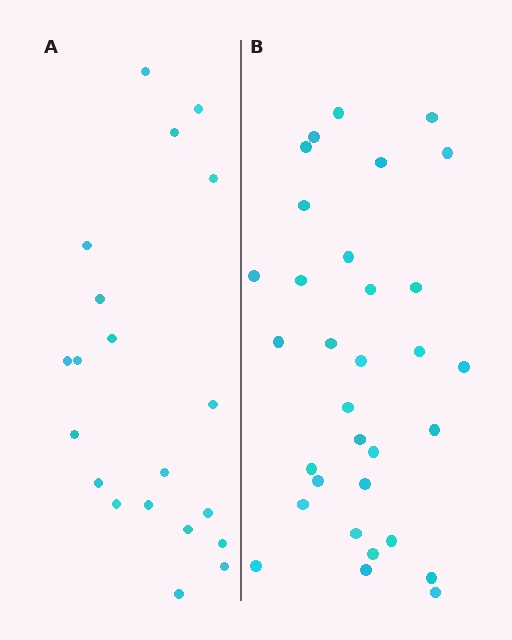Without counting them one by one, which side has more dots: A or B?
Region B (the right region) has more dots.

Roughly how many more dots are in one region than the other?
Region B has roughly 12 or so more dots than region A.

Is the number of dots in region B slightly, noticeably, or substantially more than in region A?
Region B has substantially more. The ratio is roughly 1.6 to 1.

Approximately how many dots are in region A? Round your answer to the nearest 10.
About 20 dots.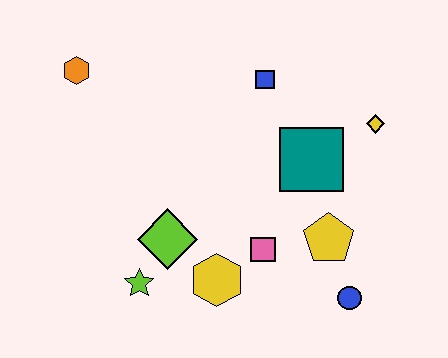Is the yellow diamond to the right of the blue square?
Yes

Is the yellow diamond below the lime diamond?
No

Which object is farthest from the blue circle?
The orange hexagon is farthest from the blue circle.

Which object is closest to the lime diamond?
The lime star is closest to the lime diamond.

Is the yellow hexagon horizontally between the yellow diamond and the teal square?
No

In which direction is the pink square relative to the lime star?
The pink square is to the right of the lime star.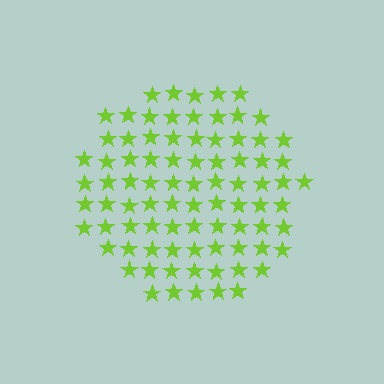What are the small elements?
The small elements are stars.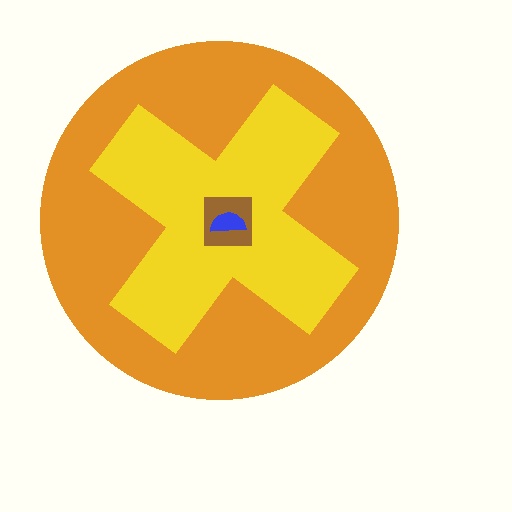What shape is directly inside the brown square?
The blue semicircle.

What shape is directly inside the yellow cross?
The brown square.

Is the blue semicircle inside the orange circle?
Yes.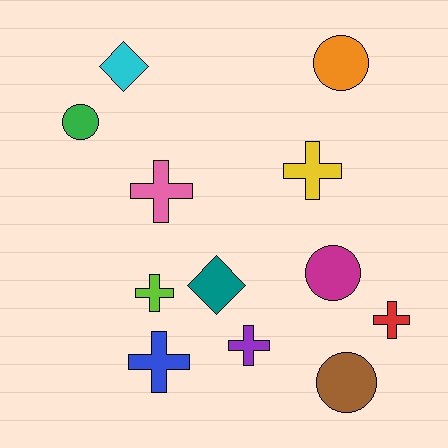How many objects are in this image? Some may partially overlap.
There are 12 objects.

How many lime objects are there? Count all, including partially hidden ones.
There is 1 lime object.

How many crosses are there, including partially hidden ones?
There are 6 crosses.